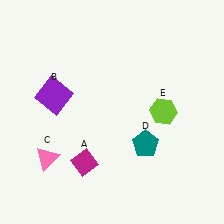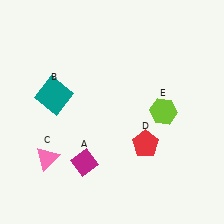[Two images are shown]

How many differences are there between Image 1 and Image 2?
There are 2 differences between the two images.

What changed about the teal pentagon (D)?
In Image 1, D is teal. In Image 2, it changed to red.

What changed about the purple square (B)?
In Image 1, B is purple. In Image 2, it changed to teal.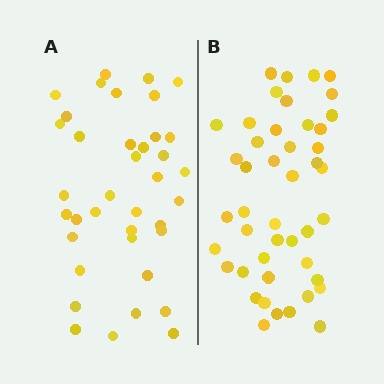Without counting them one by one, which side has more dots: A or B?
Region B (the right region) has more dots.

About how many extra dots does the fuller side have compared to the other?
Region B has roughly 8 or so more dots than region A.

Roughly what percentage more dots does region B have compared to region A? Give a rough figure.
About 20% more.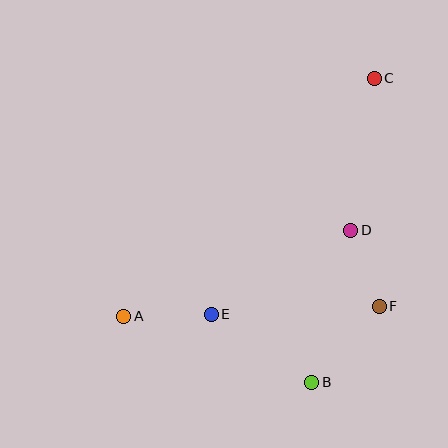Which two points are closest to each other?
Points D and F are closest to each other.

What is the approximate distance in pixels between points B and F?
The distance between B and F is approximately 101 pixels.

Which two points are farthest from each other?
Points A and C are farthest from each other.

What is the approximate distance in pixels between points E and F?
The distance between E and F is approximately 168 pixels.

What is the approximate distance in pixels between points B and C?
The distance between B and C is approximately 311 pixels.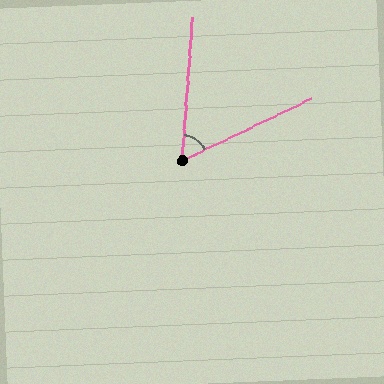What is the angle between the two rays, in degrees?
Approximately 60 degrees.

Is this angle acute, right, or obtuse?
It is acute.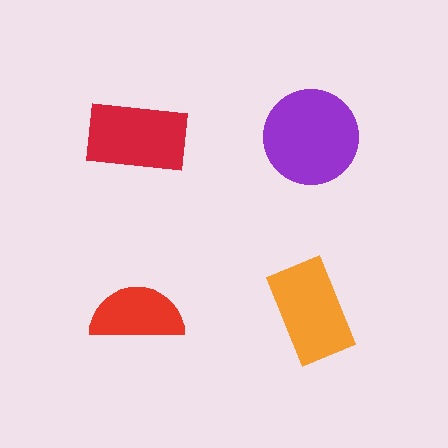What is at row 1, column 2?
A purple circle.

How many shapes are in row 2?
2 shapes.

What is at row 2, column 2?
An orange rectangle.